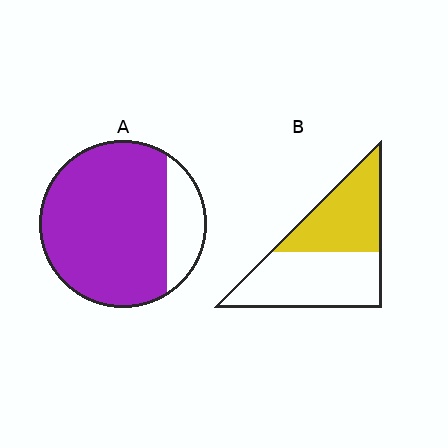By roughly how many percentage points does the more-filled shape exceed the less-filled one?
By roughly 35 percentage points (A over B).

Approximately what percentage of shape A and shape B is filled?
A is approximately 80% and B is approximately 45%.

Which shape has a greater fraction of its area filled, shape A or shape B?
Shape A.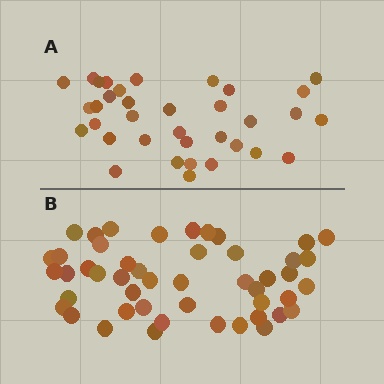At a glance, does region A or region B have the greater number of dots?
Region B (the bottom region) has more dots.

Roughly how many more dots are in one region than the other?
Region B has approximately 15 more dots than region A.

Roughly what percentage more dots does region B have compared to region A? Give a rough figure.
About 35% more.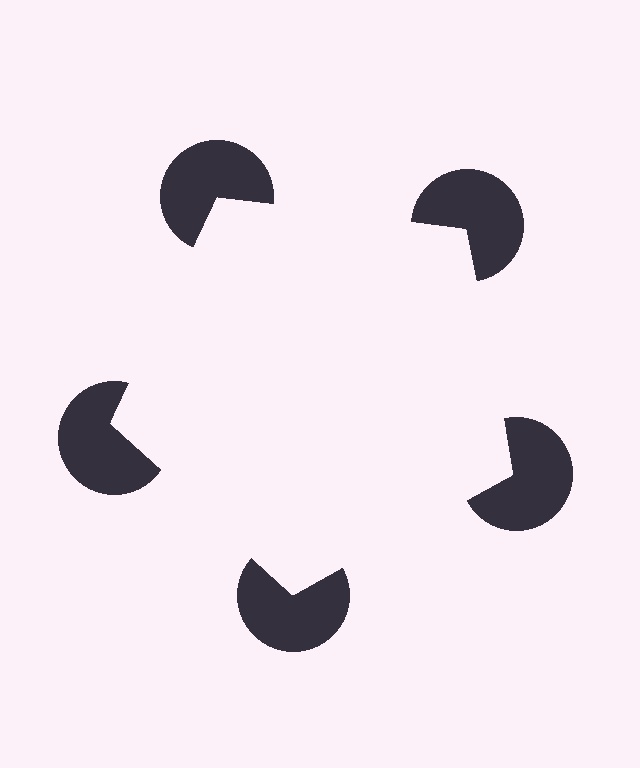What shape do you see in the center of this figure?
An illusory pentagon — its edges are inferred from the aligned wedge cuts in the pac-man discs, not physically drawn.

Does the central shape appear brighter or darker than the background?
It typically appears slightly brighter than the background, even though no actual brightness change is drawn.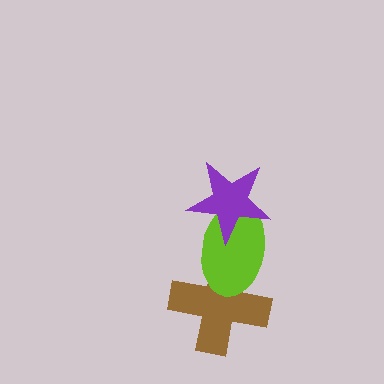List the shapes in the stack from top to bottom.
From top to bottom: the purple star, the lime ellipse, the brown cross.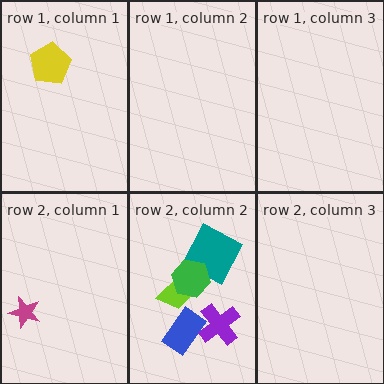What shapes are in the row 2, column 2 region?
The teal square, the lime trapezoid, the green hexagon, the blue rectangle, the purple cross.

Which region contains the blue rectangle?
The row 2, column 2 region.